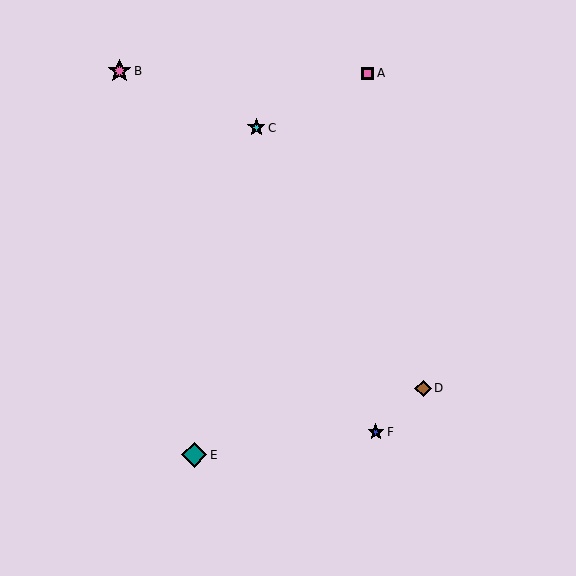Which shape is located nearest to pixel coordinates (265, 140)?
The cyan star (labeled C) at (256, 128) is nearest to that location.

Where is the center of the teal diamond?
The center of the teal diamond is at (194, 455).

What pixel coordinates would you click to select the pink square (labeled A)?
Click at (367, 73) to select the pink square A.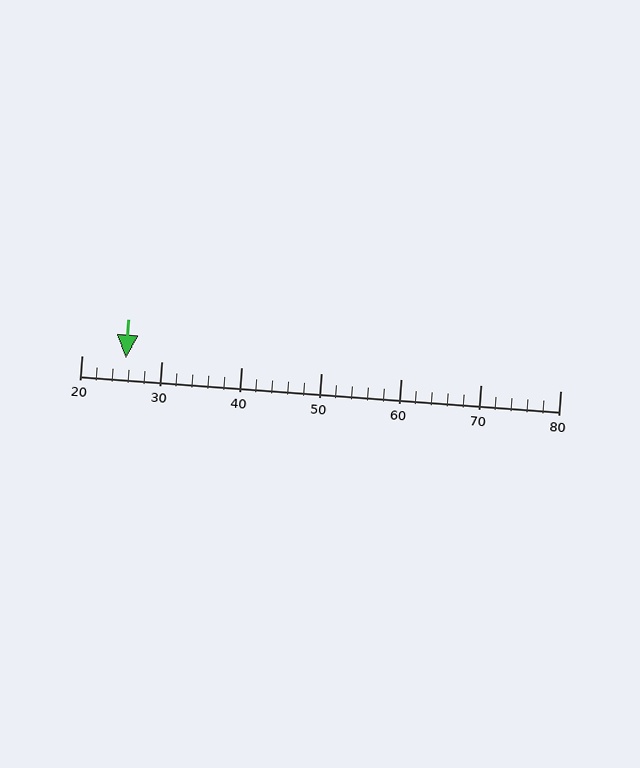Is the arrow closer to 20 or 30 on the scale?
The arrow is closer to 30.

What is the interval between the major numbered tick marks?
The major tick marks are spaced 10 units apart.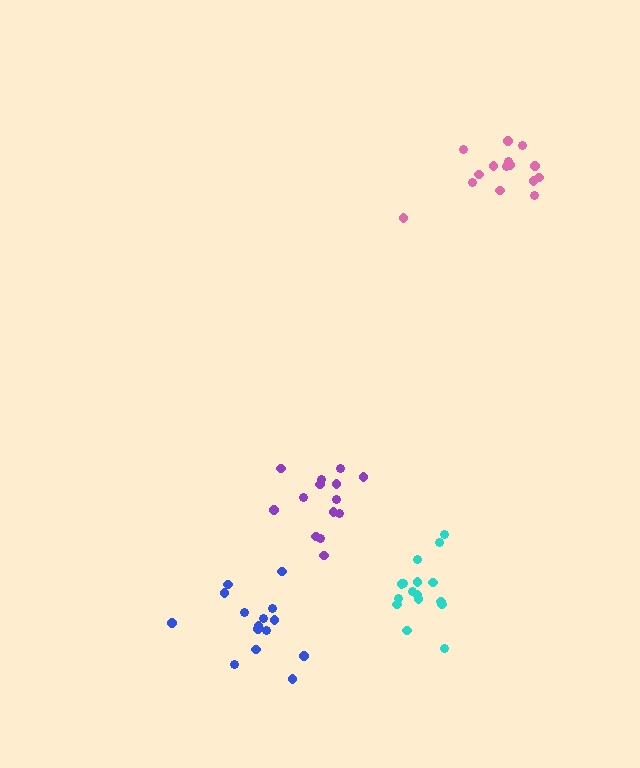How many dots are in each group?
Group 1: 15 dots, Group 2: 16 dots, Group 3: 15 dots, Group 4: 14 dots (60 total).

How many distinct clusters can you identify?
There are 4 distinct clusters.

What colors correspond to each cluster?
The clusters are colored: pink, cyan, blue, purple.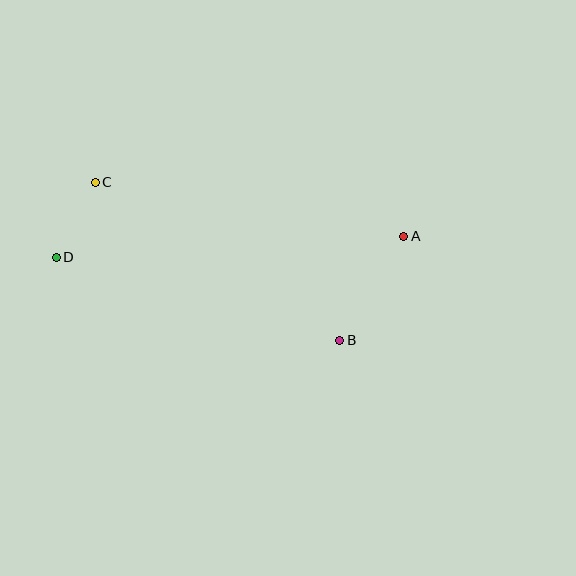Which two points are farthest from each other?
Points A and D are farthest from each other.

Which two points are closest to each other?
Points C and D are closest to each other.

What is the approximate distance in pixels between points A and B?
The distance between A and B is approximately 122 pixels.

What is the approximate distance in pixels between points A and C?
The distance between A and C is approximately 313 pixels.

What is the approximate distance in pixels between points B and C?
The distance between B and C is approximately 291 pixels.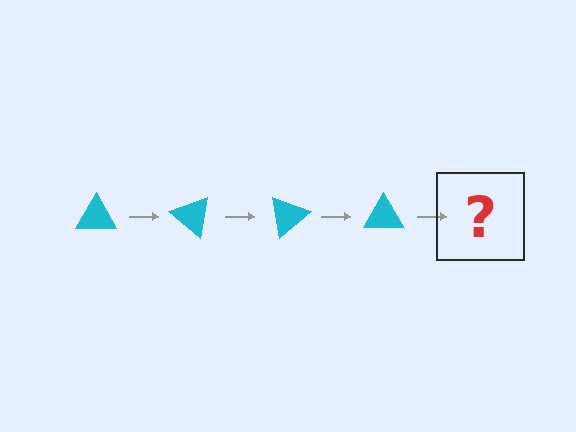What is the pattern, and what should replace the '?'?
The pattern is that the triangle rotates 40 degrees each step. The '?' should be a cyan triangle rotated 160 degrees.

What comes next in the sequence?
The next element should be a cyan triangle rotated 160 degrees.